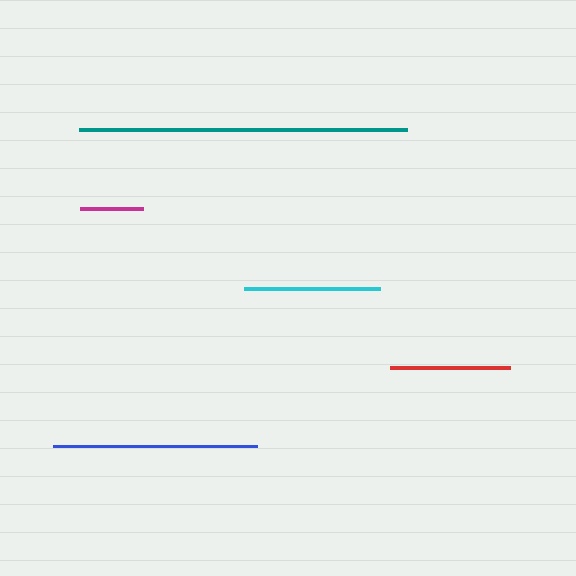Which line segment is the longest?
The teal line is the longest at approximately 328 pixels.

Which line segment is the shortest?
The magenta line is the shortest at approximately 64 pixels.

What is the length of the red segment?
The red segment is approximately 120 pixels long.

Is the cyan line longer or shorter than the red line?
The cyan line is longer than the red line.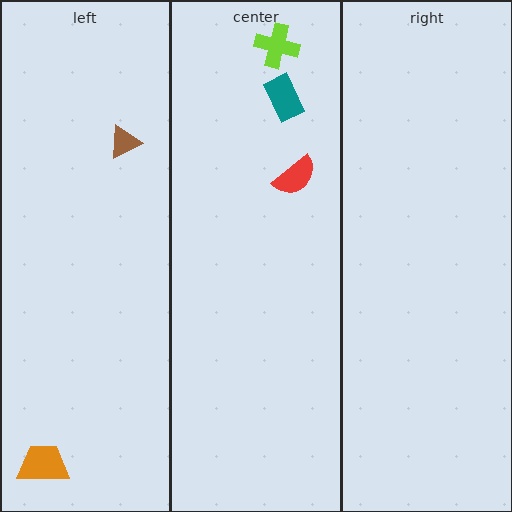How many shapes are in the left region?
2.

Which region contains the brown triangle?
The left region.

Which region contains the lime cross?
The center region.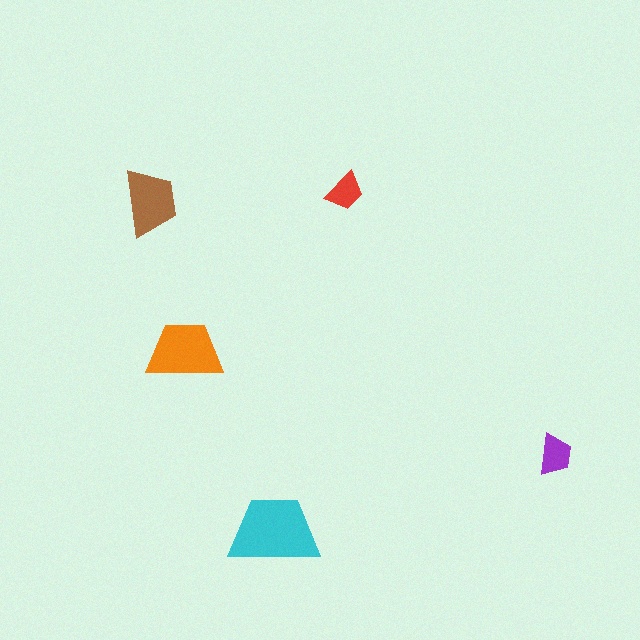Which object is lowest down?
The cyan trapezoid is bottommost.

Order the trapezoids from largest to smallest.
the cyan one, the orange one, the brown one, the purple one, the red one.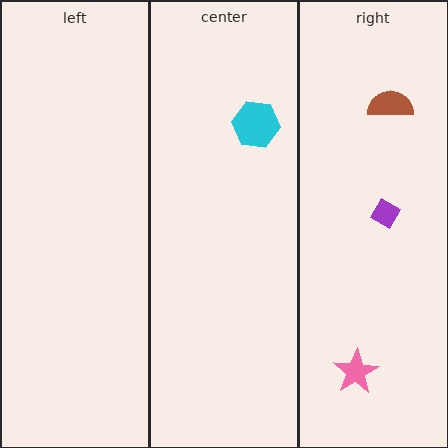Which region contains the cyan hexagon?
The center region.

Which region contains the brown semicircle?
The right region.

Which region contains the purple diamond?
The right region.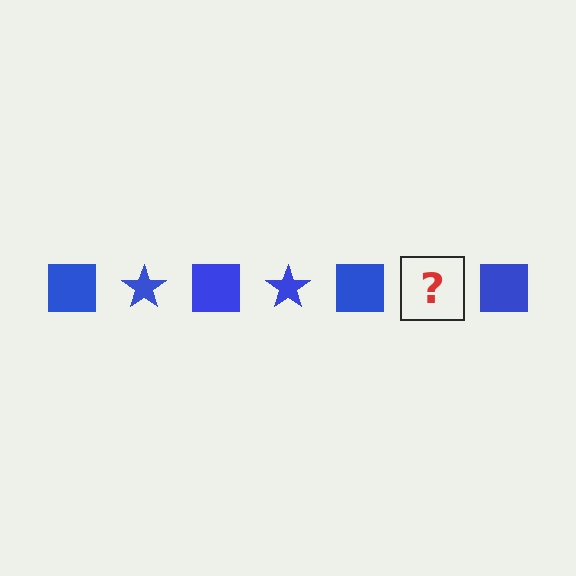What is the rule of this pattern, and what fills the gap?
The rule is that the pattern cycles through square, star shapes in blue. The gap should be filled with a blue star.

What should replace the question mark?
The question mark should be replaced with a blue star.